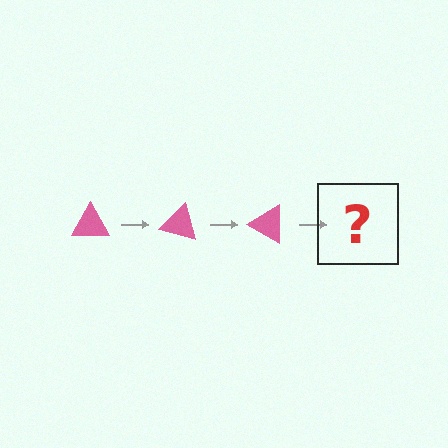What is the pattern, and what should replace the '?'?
The pattern is that the triangle rotates 15 degrees each step. The '?' should be a pink triangle rotated 45 degrees.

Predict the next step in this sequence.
The next step is a pink triangle rotated 45 degrees.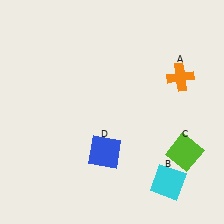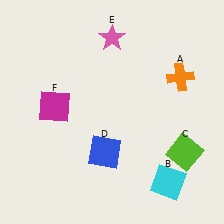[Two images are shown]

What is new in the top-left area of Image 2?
A magenta square (F) was added in the top-left area of Image 2.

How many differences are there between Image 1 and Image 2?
There are 2 differences between the two images.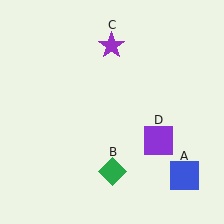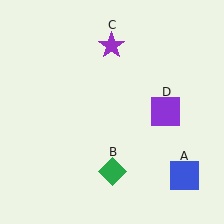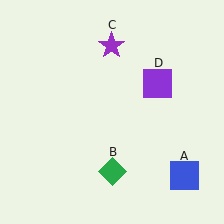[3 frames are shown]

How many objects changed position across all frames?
1 object changed position: purple square (object D).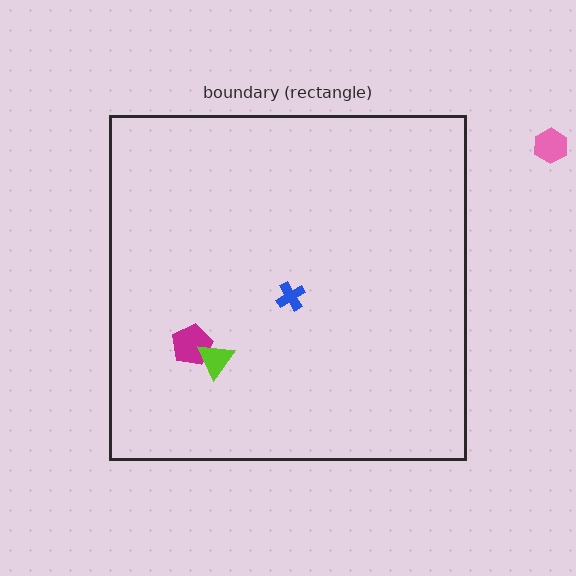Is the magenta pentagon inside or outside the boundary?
Inside.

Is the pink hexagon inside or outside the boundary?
Outside.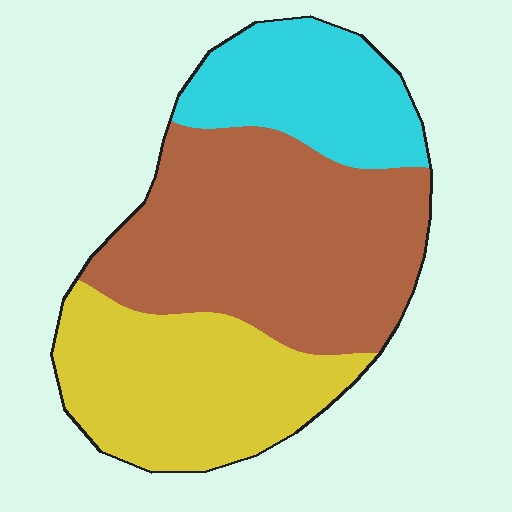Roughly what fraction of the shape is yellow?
Yellow covers about 30% of the shape.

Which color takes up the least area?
Cyan, at roughly 20%.